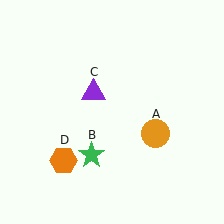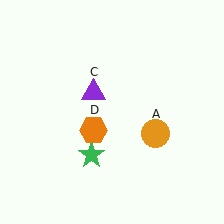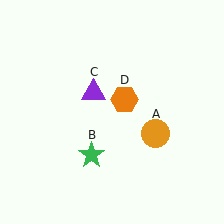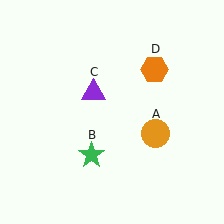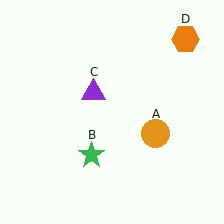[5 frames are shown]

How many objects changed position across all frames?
1 object changed position: orange hexagon (object D).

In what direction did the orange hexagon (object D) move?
The orange hexagon (object D) moved up and to the right.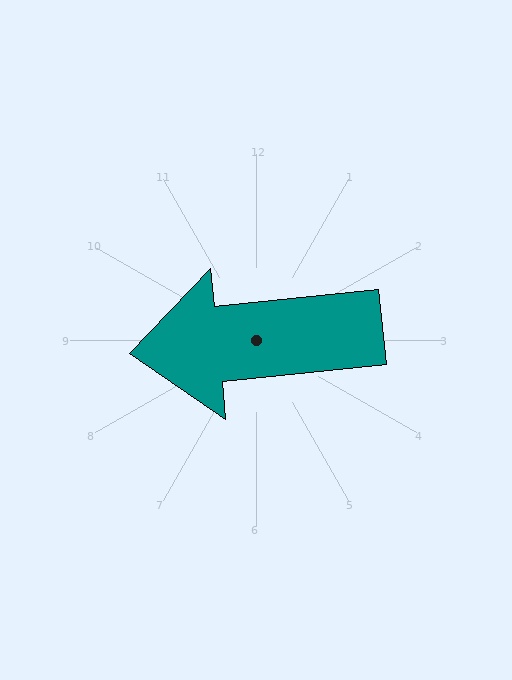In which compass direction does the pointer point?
West.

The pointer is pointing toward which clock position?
Roughly 9 o'clock.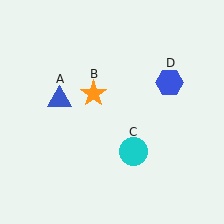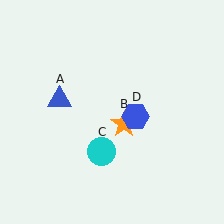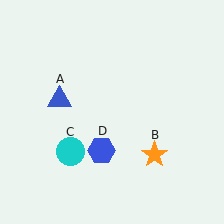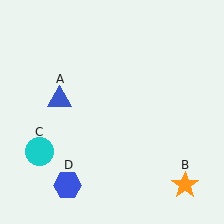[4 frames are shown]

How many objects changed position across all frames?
3 objects changed position: orange star (object B), cyan circle (object C), blue hexagon (object D).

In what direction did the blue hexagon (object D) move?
The blue hexagon (object D) moved down and to the left.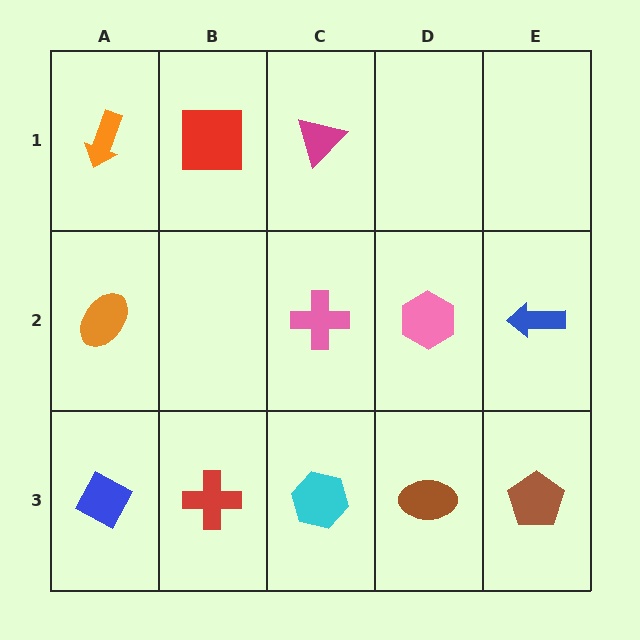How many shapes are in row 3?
5 shapes.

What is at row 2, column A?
An orange ellipse.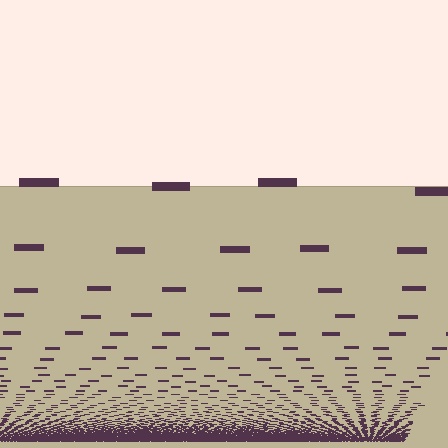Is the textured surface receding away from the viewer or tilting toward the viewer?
The surface appears to tilt toward the viewer. Texture elements get larger and sparser toward the top.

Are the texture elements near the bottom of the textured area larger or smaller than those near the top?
Smaller. The gradient is inverted — elements near the bottom are smaller and denser.